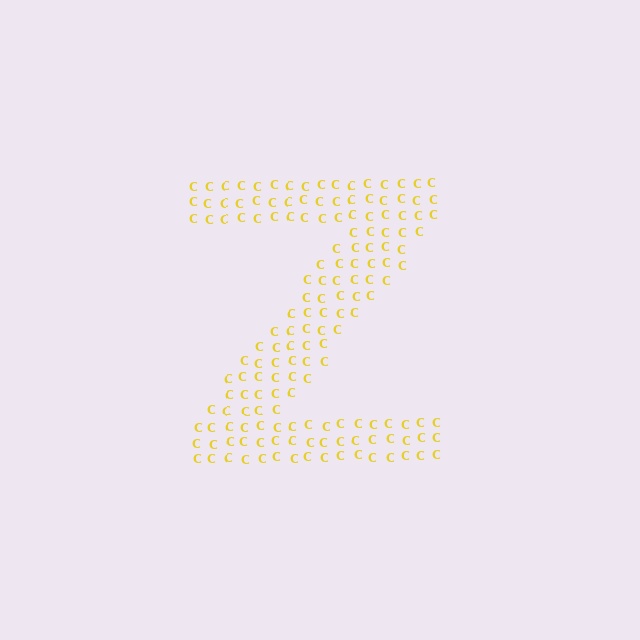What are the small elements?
The small elements are letter C's.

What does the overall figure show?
The overall figure shows the letter Z.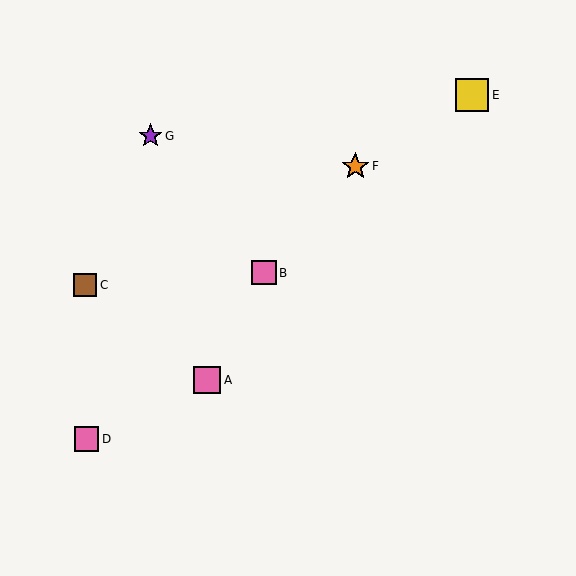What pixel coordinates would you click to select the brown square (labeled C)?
Click at (85, 285) to select the brown square C.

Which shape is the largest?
The yellow square (labeled E) is the largest.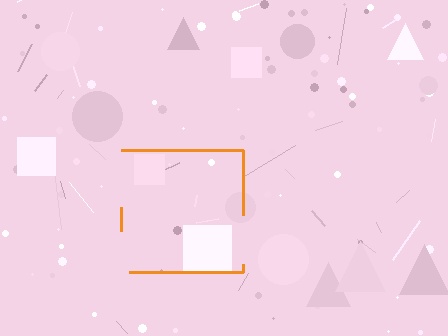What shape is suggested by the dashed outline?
The dashed outline suggests a square.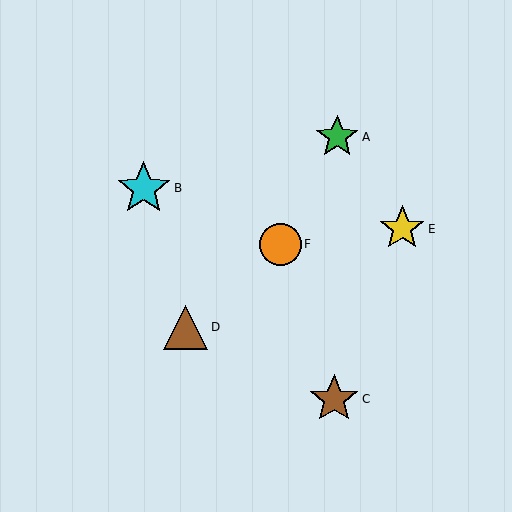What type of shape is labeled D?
Shape D is a brown triangle.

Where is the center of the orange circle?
The center of the orange circle is at (280, 245).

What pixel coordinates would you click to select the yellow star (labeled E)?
Click at (402, 229) to select the yellow star E.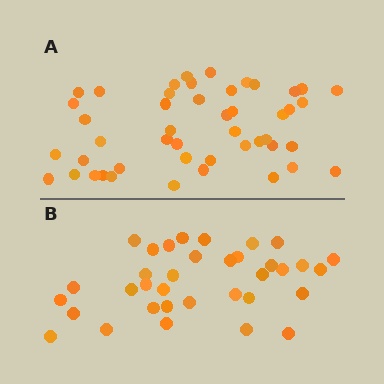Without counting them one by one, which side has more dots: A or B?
Region A (the top region) has more dots.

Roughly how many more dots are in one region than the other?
Region A has roughly 12 or so more dots than region B.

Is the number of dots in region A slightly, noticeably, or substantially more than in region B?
Region A has noticeably more, but not dramatically so. The ratio is roughly 1.3 to 1.